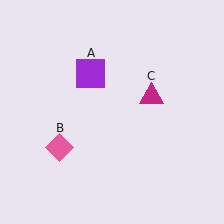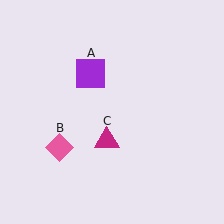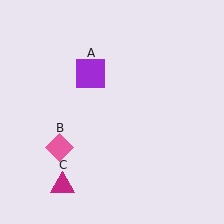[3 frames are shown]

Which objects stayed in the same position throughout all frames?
Purple square (object A) and pink diamond (object B) remained stationary.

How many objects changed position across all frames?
1 object changed position: magenta triangle (object C).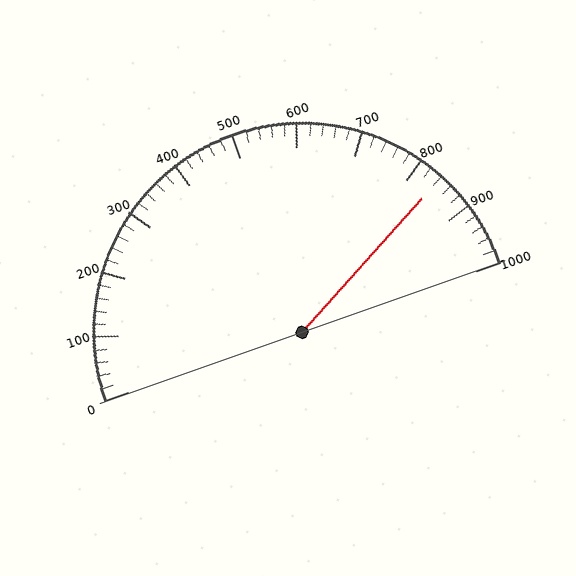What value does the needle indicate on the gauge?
The needle indicates approximately 840.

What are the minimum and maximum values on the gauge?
The gauge ranges from 0 to 1000.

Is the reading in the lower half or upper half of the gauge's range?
The reading is in the upper half of the range (0 to 1000).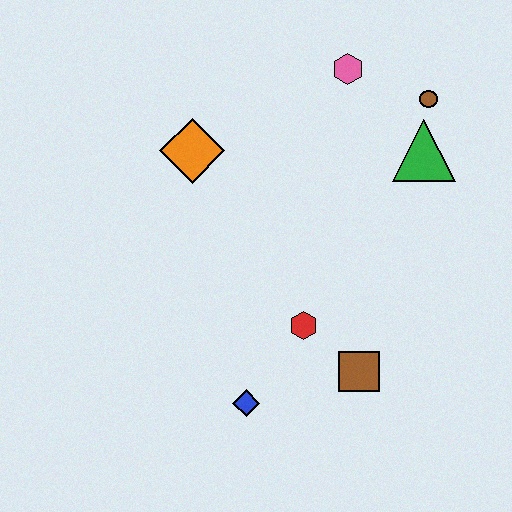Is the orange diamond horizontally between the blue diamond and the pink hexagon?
No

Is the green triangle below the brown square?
No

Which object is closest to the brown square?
The red hexagon is closest to the brown square.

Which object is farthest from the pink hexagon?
The blue diamond is farthest from the pink hexagon.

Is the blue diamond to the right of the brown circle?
No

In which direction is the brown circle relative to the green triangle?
The brown circle is above the green triangle.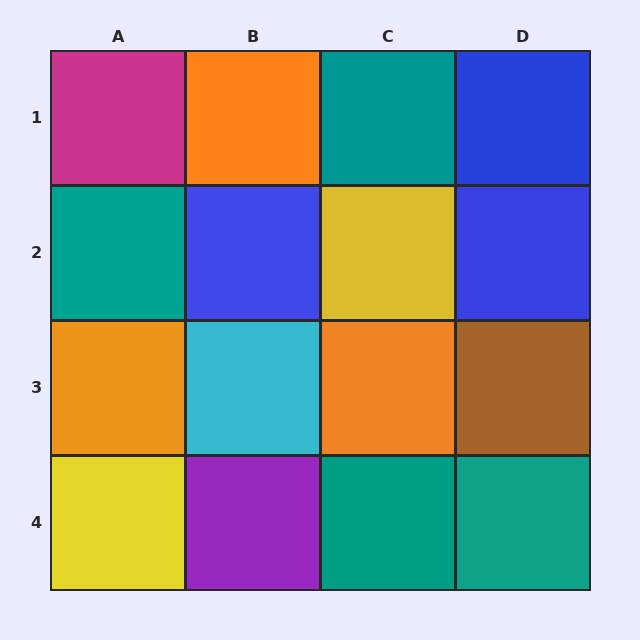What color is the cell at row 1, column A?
Magenta.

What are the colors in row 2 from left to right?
Teal, blue, yellow, blue.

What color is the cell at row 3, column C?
Orange.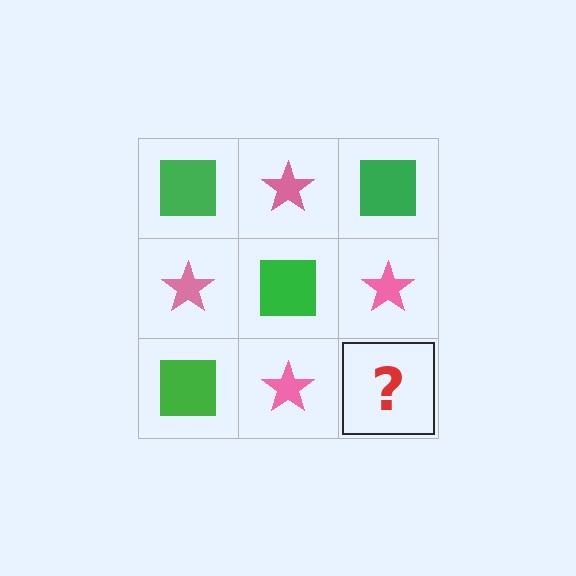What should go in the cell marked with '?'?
The missing cell should contain a green square.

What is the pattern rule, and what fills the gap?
The rule is that it alternates green square and pink star in a checkerboard pattern. The gap should be filled with a green square.